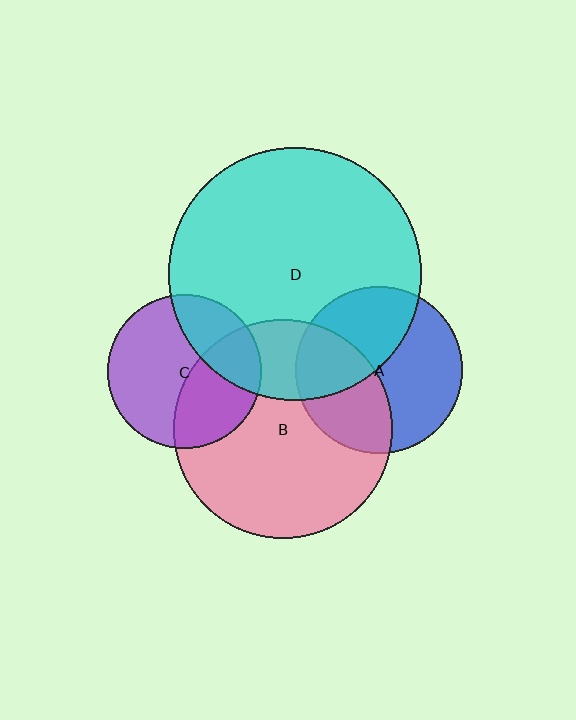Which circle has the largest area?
Circle D (cyan).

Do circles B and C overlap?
Yes.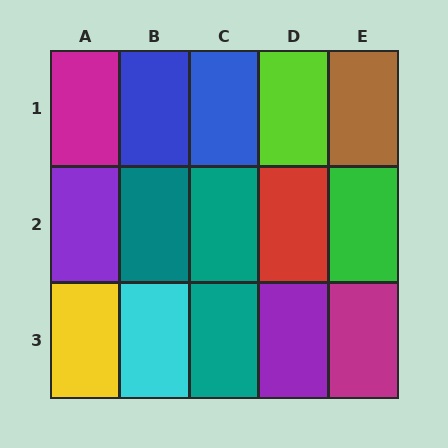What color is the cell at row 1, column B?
Blue.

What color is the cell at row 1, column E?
Brown.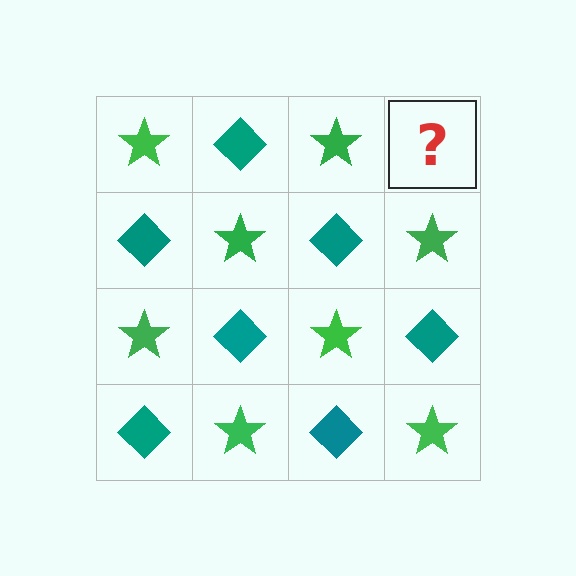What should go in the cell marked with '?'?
The missing cell should contain a teal diamond.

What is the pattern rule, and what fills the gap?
The rule is that it alternates green star and teal diamond in a checkerboard pattern. The gap should be filled with a teal diamond.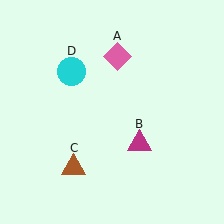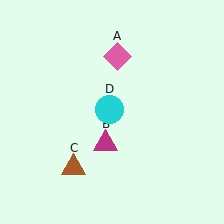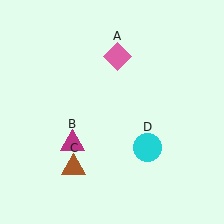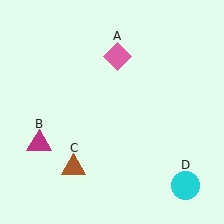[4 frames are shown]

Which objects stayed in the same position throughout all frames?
Pink diamond (object A) and brown triangle (object C) remained stationary.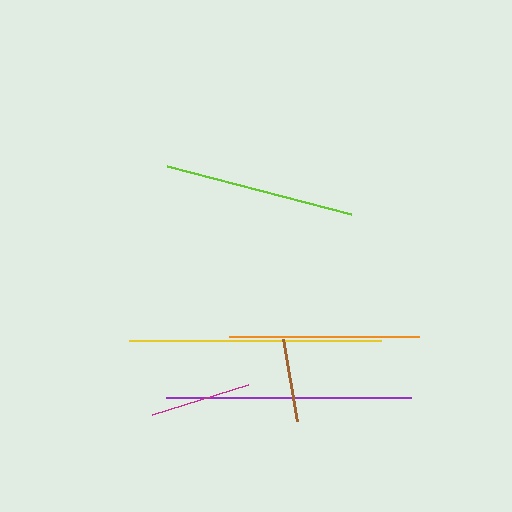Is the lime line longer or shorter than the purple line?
The purple line is longer than the lime line.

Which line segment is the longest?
The yellow line is the longest at approximately 251 pixels.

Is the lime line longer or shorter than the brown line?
The lime line is longer than the brown line.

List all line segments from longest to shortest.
From longest to shortest: yellow, purple, lime, orange, magenta, brown.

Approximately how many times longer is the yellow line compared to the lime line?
The yellow line is approximately 1.3 times the length of the lime line.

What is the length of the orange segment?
The orange segment is approximately 190 pixels long.